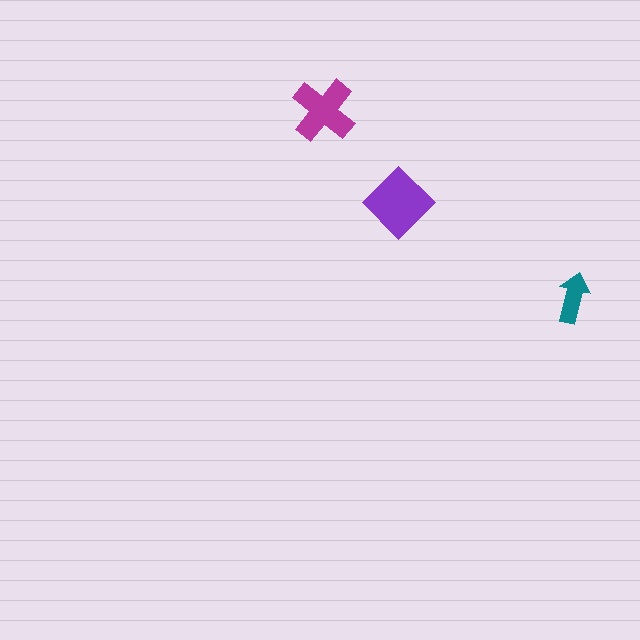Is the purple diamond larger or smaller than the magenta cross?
Larger.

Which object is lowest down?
The teal arrow is bottommost.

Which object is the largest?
The purple diamond.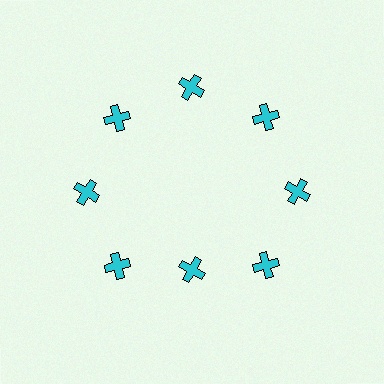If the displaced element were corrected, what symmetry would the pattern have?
It would have 8-fold rotational symmetry — the pattern would map onto itself every 45 degrees.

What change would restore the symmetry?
The symmetry would be restored by moving it outward, back onto the ring so that all 8 crosses sit at equal angles and equal distance from the center.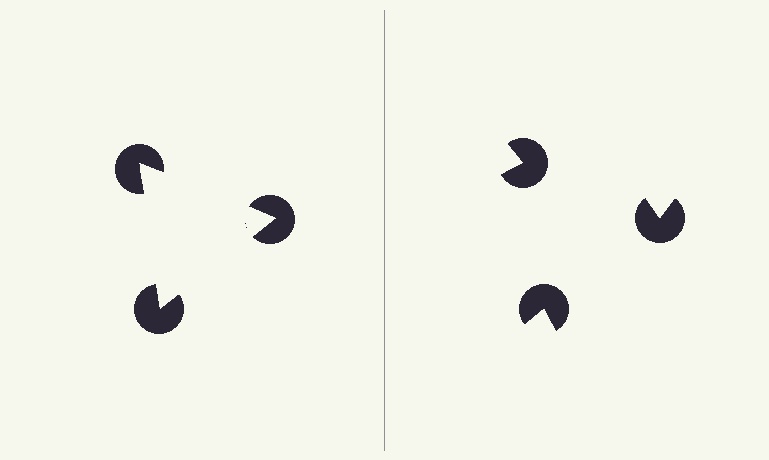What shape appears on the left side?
An illusory triangle.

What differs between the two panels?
The pac-man discs are positioned identically on both sides; only the wedge orientations differ. On the left they align to a triangle; on the right they are misaligned.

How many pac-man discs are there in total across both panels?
6 — 3 on each side.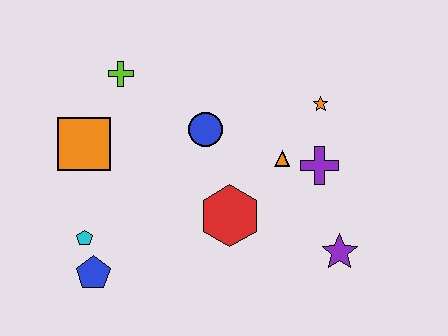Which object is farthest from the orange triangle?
The blue pentagon is farthest from the orange triangle.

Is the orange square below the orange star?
Yes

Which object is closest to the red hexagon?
The orange triangle is closest to the red hexagon.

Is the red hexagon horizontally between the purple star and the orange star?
No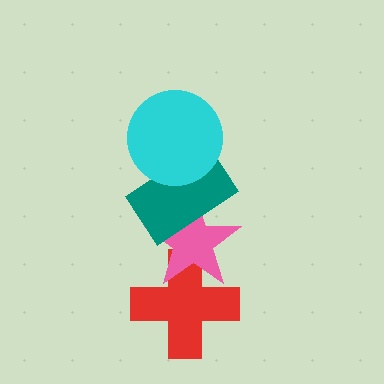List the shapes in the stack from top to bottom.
From top to bottom: the cyan circle, the teal rectangle, the pink star, the red cross.